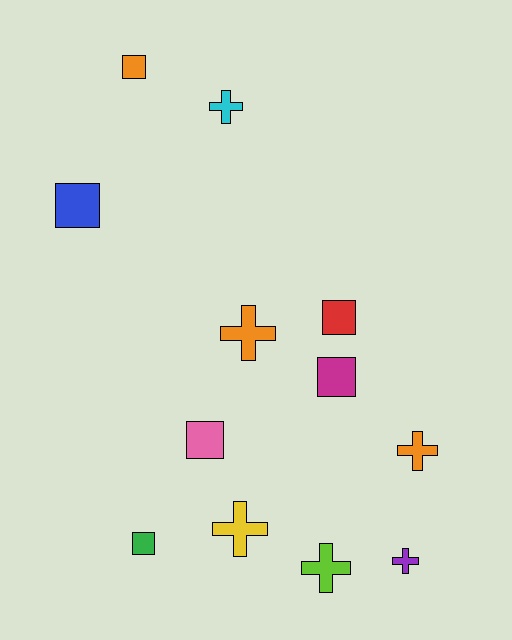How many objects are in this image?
There are 12 objects.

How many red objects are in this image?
There is 1 red object.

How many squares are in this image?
There are 6 squares.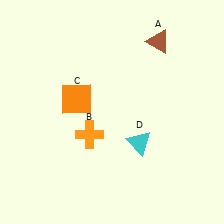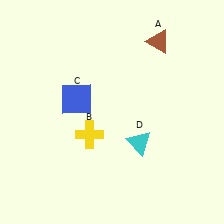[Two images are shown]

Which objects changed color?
B changed from orange to yellow. C changed from orange to blue.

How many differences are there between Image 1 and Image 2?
There are 2 differences between the two images.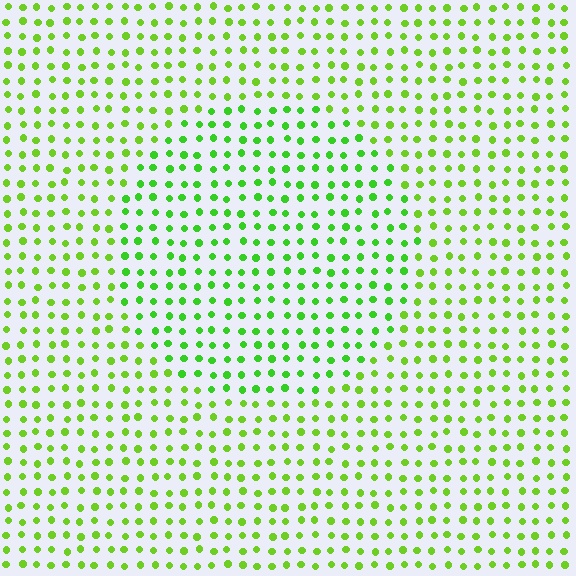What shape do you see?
I see a circle.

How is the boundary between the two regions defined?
The boundary is defined purely by a slight shift in hue (about 20 degrees). Spacing, size, and orientation are identical on both sides.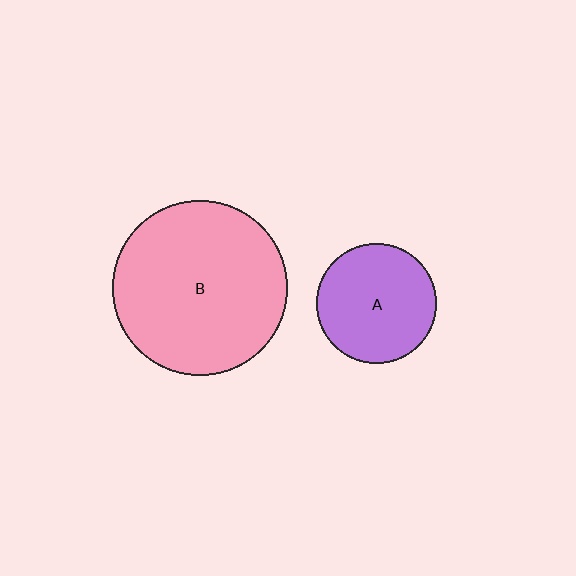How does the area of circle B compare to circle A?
Approximately 2.1 times.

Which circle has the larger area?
Circle B (pink).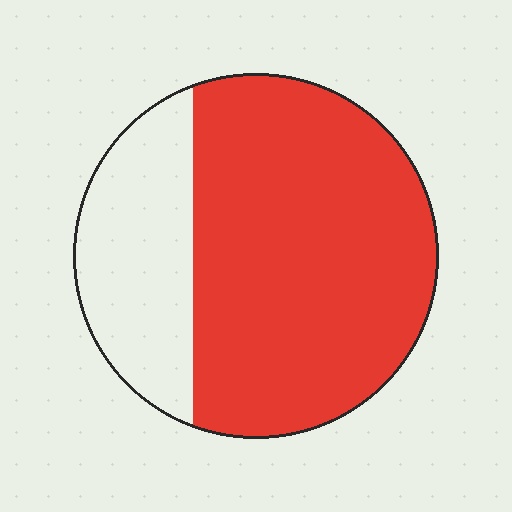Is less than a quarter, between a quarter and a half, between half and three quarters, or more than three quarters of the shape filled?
Between half and three quarters.